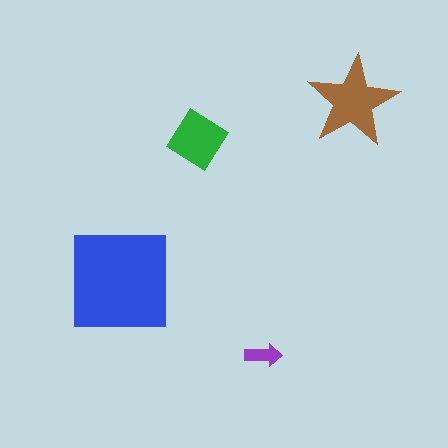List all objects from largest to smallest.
The blue square, the brown star, the green diamond, the purple arrow.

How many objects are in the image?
There are 4 objects in the image.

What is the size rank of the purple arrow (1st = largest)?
4th.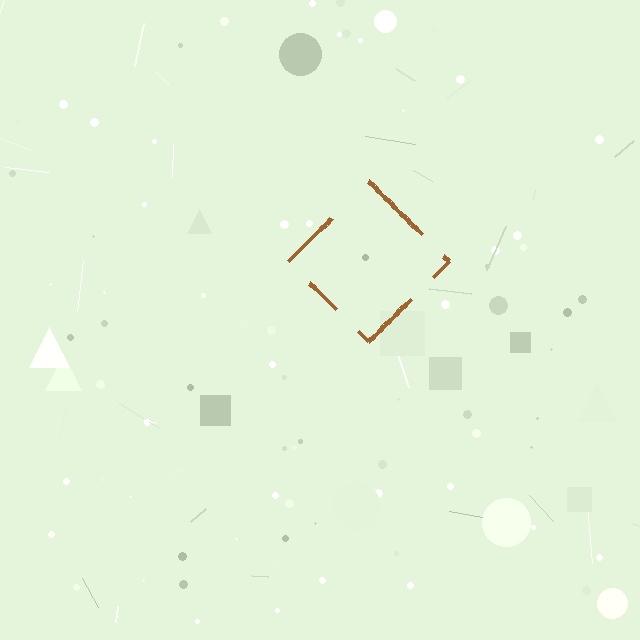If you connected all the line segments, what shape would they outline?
They would outline a diamond.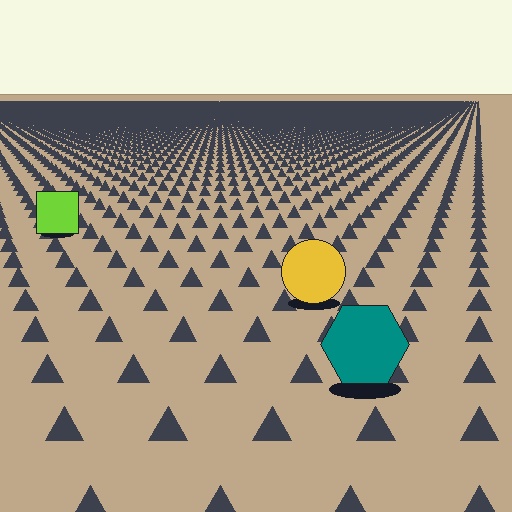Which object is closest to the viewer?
The teal hexagon is closest. The texture marks near it are larger and more spread out.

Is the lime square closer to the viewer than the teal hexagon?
No. The teal hexagon is closer — you can tell from the texture gradient: the ground texture is coarser near it.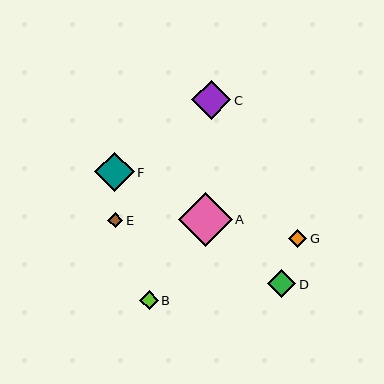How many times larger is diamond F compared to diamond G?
Diamond F is approximately 2.2 times the size of diamond G.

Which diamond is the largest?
Diamond A is the largest with a size of approximately 54 pixels.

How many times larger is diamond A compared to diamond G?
Diamond A is approximately 3.0 times the size of diamond G.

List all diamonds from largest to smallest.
From largest to smallest: A, F, C, D, B, G, E.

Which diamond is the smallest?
Diamond E is the smallest with a size of approximately 15 pixels.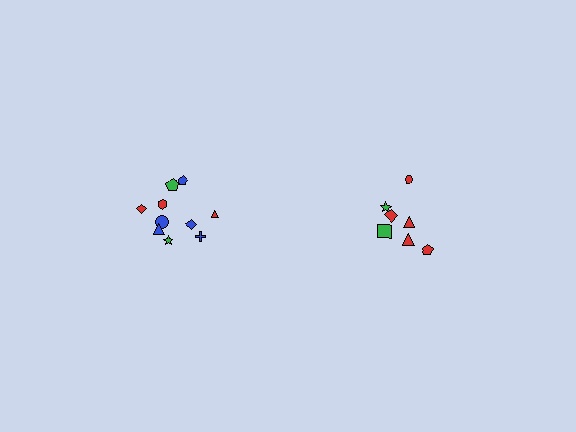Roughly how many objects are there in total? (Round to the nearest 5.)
Roughly 20 objects in total.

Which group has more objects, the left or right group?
The left group.